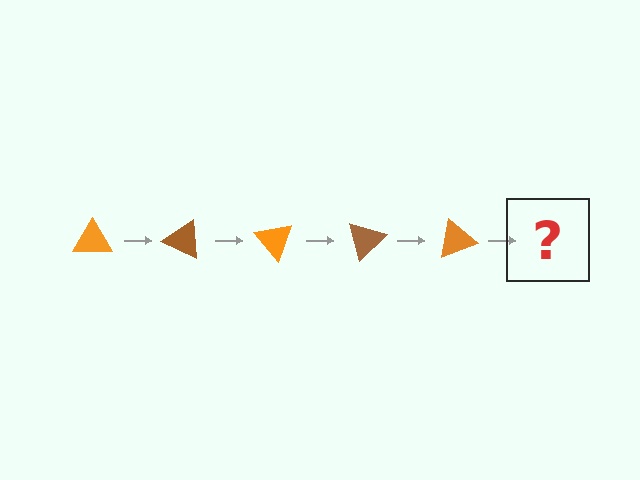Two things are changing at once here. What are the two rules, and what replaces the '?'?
The two rules are that it rotates 25 degrees each step and the color cycles through orange and brown. The '?' should be a brown triangle, rotated 125 degrees from the start.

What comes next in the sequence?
The next element should be a brown triangle, rotated 125 degrees from the start.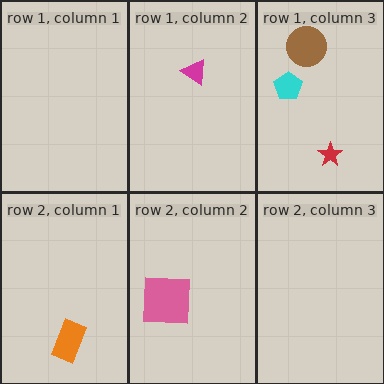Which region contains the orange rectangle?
The row 2, column 1 region.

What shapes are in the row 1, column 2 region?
The magenta triangle.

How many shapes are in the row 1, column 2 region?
1.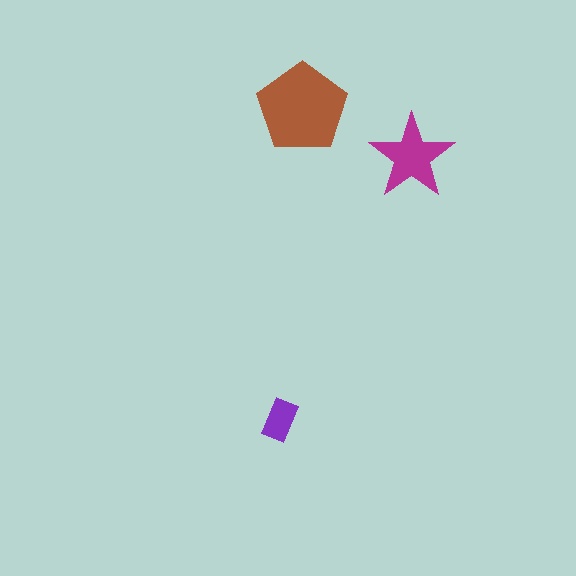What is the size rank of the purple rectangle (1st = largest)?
3rd.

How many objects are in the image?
There are 3 objects in the image.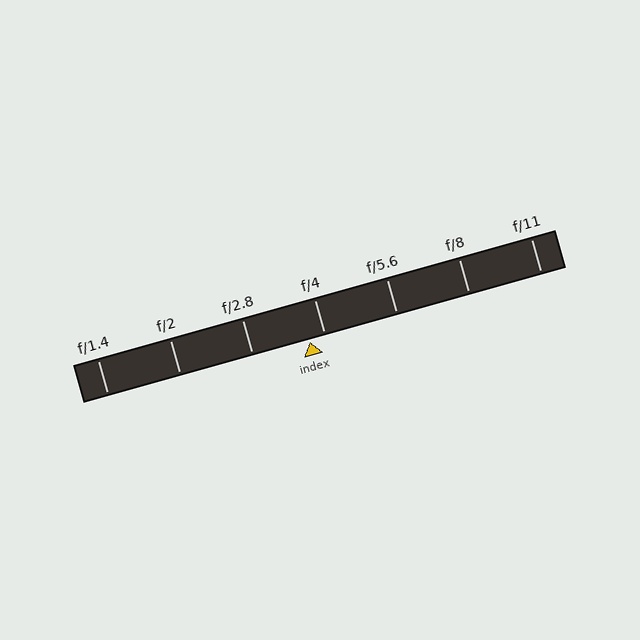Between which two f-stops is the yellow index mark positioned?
The index mark is between f/2.8 and f/4.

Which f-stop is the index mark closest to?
The index mark is closest to f/4.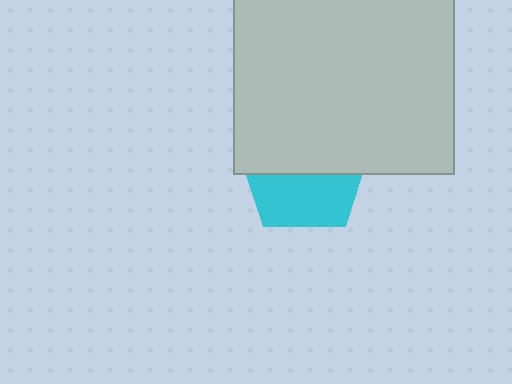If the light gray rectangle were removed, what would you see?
You would see the complete cyan pentagon.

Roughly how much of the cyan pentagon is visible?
A small part of it is visible (roughly 44%).